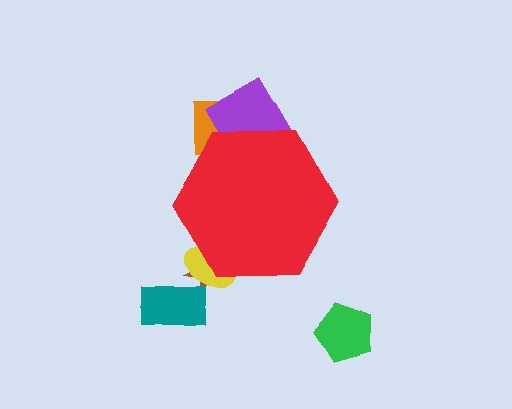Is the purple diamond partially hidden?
Yes, the purple diamond is partially hidden behind the red hexagon.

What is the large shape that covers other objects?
A red hexagon.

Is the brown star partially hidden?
Yes, the brown star is partially hidden behind the red hexagon.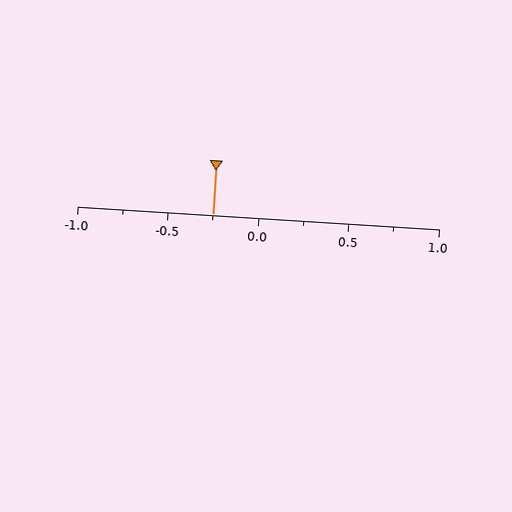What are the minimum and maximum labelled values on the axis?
The axis runs from -1.0 to 1.0.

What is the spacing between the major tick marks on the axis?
The major ticks are spaced 0.5 apart.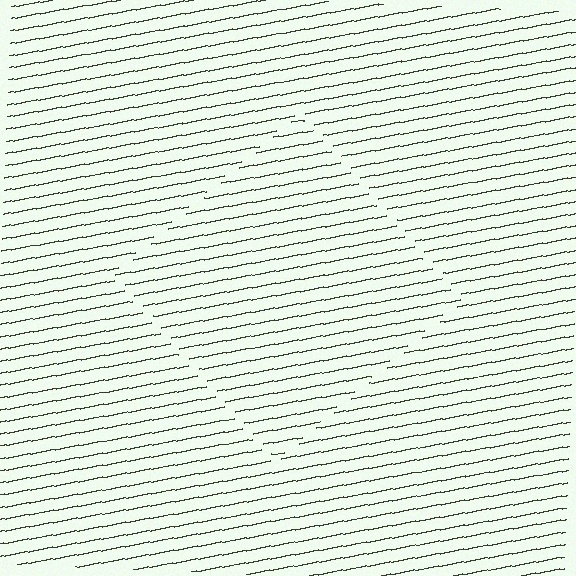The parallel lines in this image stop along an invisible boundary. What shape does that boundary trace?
An illusory square. The interior of the shape contains the same grating, shifted by half a period — the contour is defined by the phase discontinuity where line-ends from the inner and outer gratings abut.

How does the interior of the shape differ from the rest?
The interior of the shape contains the same grating, shifted by half a period — the contour is defined by the phase discontinuity where line-ends from the inner and outer gratings abut.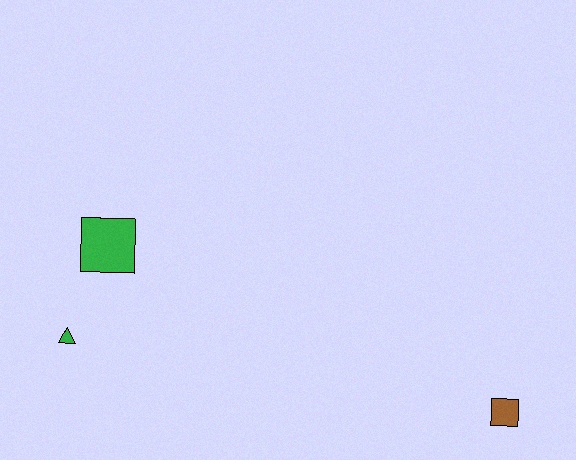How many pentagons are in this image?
There are no pentagons.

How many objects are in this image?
There are 3 objects.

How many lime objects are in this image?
There are no lime objects.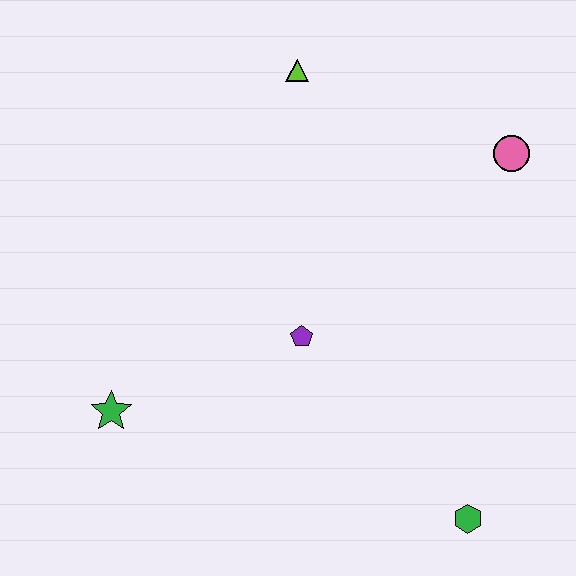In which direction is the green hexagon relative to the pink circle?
The green hexagon is below the pink circle.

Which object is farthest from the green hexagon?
The lime triangle is farthest from the green hexagon.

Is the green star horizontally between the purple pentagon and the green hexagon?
No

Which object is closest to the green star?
The purple pentagon is closest to the green star.